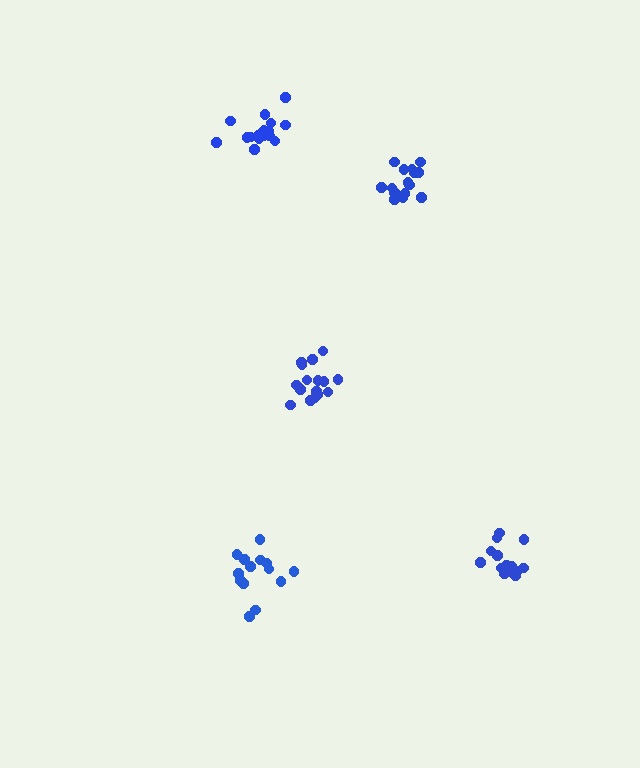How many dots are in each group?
Group 1: 15 dots, Group 2: 15 dots, Group 3: 17 dots, Group 4: 15 dots, Group 5: 17 dots (79 total).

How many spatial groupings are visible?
There are 5 spatial groupings.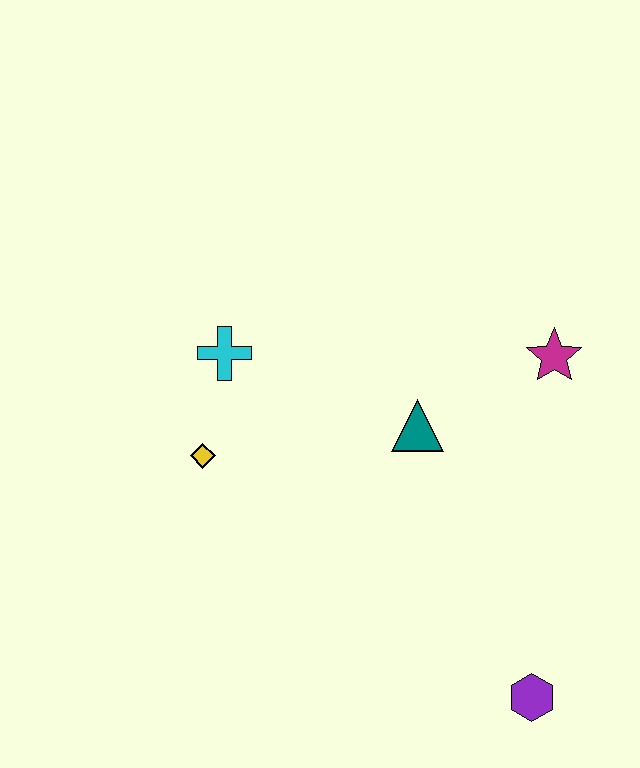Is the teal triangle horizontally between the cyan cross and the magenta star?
Yes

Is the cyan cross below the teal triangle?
No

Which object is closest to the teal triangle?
The magenta star is closest to the teal triangle.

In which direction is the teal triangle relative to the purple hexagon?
The teal triangle is above the purple hexagon.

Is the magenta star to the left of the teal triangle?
No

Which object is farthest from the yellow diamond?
The purple hexagon is farthest from the yellow diamond.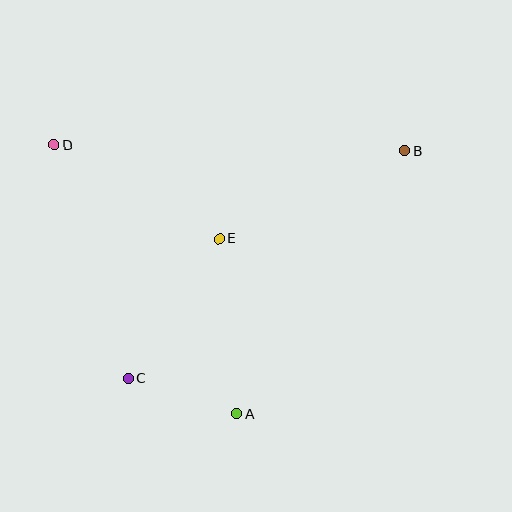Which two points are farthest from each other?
Points B and C are farthest from each other.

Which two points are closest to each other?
Points A and C are closest to each other.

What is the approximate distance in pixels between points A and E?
The distance between A and E is approximately 176 pixels.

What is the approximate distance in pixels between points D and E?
The distance between D and E is approximately 190 pixels.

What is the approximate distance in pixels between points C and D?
The distance between C and D is approximately 245 pixels.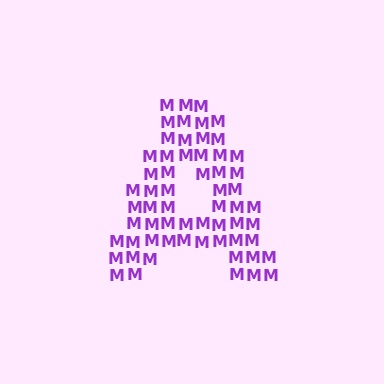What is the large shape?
The large shape is the letter A.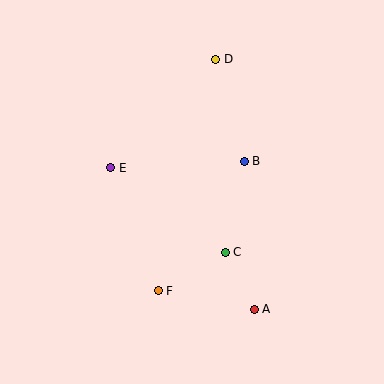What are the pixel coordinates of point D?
Point D is at (216, 59).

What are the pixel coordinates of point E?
Point E is at (111, 168).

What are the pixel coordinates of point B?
Point B is at (244, 161).